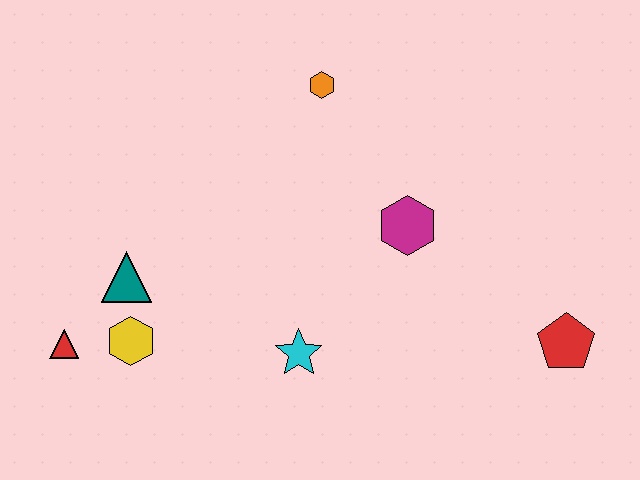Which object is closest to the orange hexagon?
The magenta hexagon is closest to the orange hexagon.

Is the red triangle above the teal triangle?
No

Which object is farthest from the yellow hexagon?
The red pentagon is farthest from the yellow hexagon.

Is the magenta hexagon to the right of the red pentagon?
No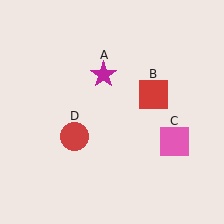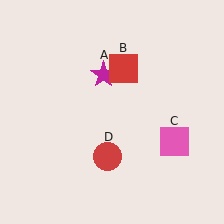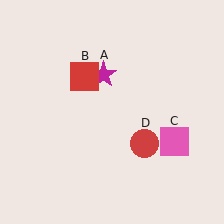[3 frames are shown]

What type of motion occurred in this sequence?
The red square (object B), red circle (object D) rotated counterclockwise around the center of the scene.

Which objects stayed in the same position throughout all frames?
Magenta star (object A) and pink square (object C) remained stationary.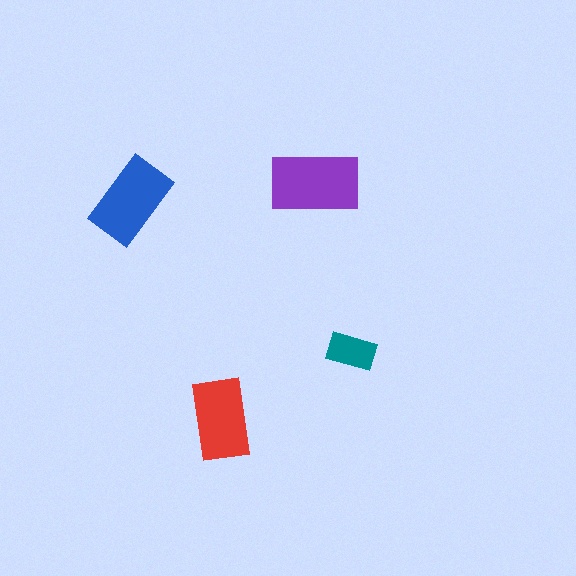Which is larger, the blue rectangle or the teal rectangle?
The blue one.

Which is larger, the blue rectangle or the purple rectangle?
The purple one.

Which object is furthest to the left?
The blue rectangle is leftmost.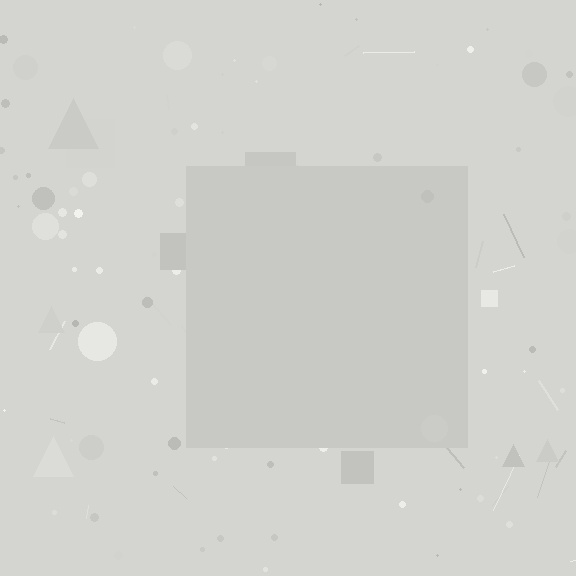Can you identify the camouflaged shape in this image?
The camouflaged shape is a square.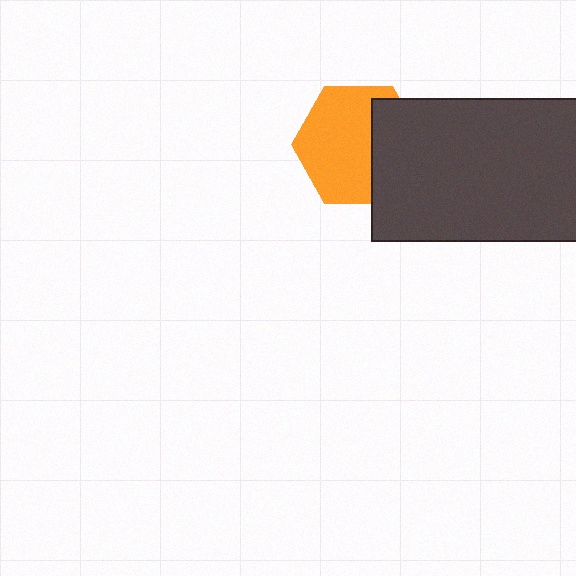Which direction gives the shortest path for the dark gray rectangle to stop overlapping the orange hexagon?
Moving right gives the shortest separation.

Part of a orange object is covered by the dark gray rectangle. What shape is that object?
It is a hexagon.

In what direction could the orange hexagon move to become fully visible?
The orange hexagon could move left. That would shift it out from behind the dark gray rectangle entirely.